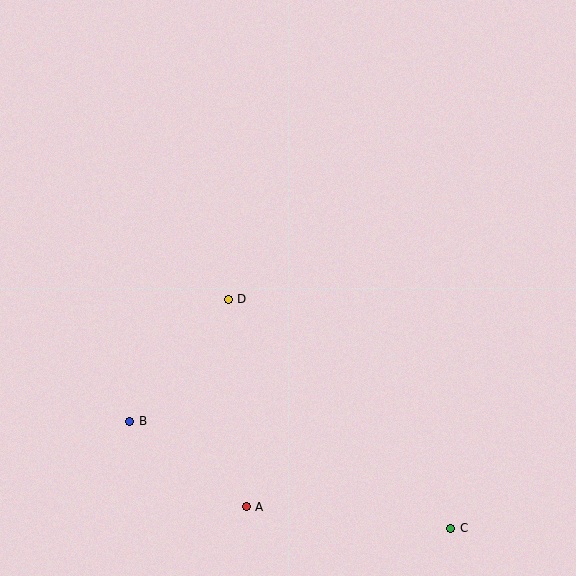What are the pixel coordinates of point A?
Point A is at (246, 507).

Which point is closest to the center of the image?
Point D at (228, 299) is closest to the center.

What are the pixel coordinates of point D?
Point D is at (228, 299).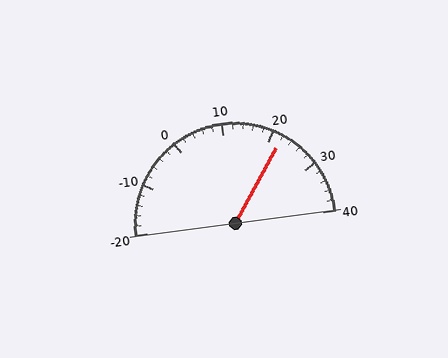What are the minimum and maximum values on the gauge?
The gauge ranges from -20 to 40.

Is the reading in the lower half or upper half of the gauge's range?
The reading is in the upper half of the range (-20 to 40).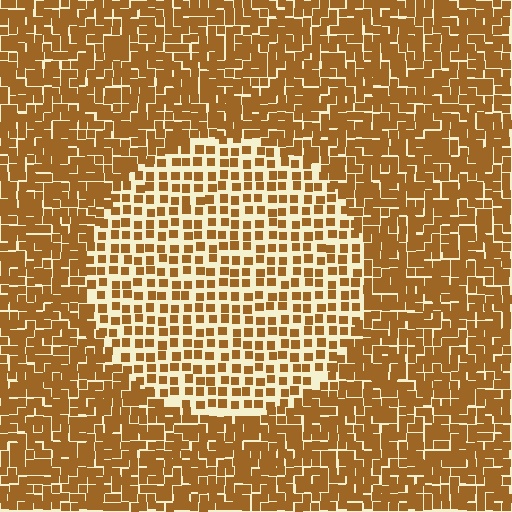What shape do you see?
I see a circle.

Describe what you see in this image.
The image contains small brown elements arranged at two different densities. A circle-shaped region is visible where the elements are less densely packed than the surrounding area.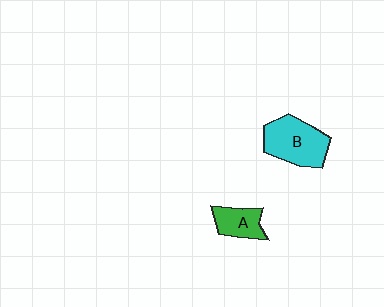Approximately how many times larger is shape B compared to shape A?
Approximately 1.8 times.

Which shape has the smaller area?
Shape A (green).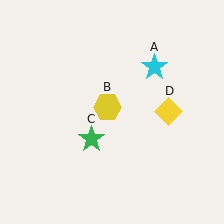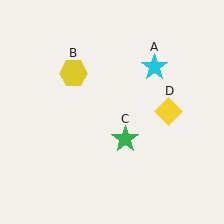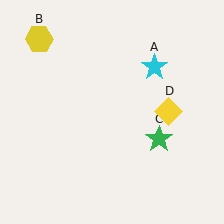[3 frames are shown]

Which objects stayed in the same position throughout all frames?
Cyan star (object A) and yellow diamond (object D) remained stationary.